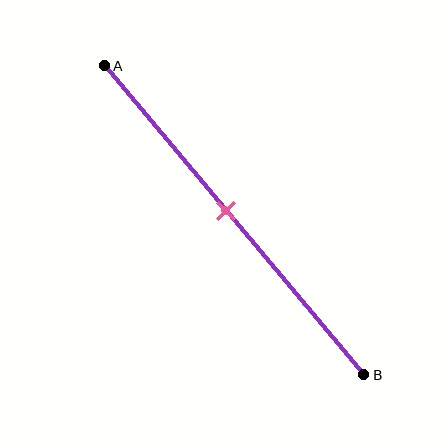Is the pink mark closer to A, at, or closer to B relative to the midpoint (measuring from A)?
The pink mark is closer to point A than the midpoint of segment AB.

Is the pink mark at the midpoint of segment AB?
No, the mark is at about 45% from A, not at the 50% midpoint.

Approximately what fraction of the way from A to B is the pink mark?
The pink mark is approximately 45% of the way from A to B.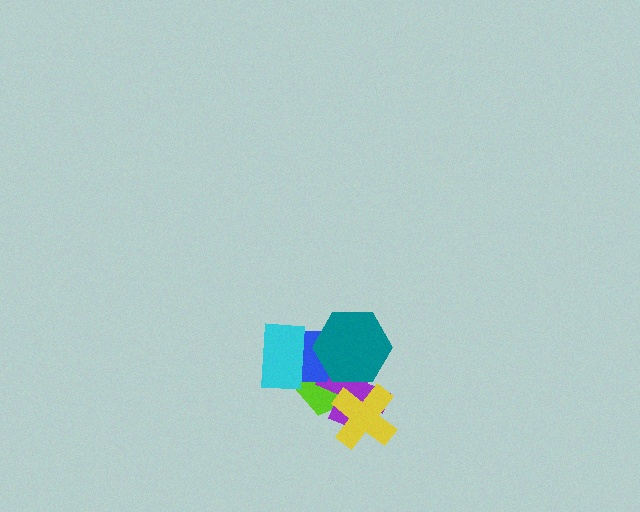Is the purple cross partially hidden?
Yes, it is partially covered by another shape.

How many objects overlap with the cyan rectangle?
2 objects overlap with the cyan rectangle.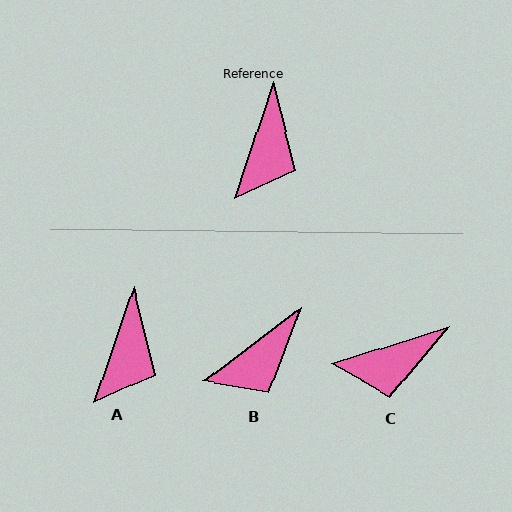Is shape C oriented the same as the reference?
No, it is off by about 54 degrees.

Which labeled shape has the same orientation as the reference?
A.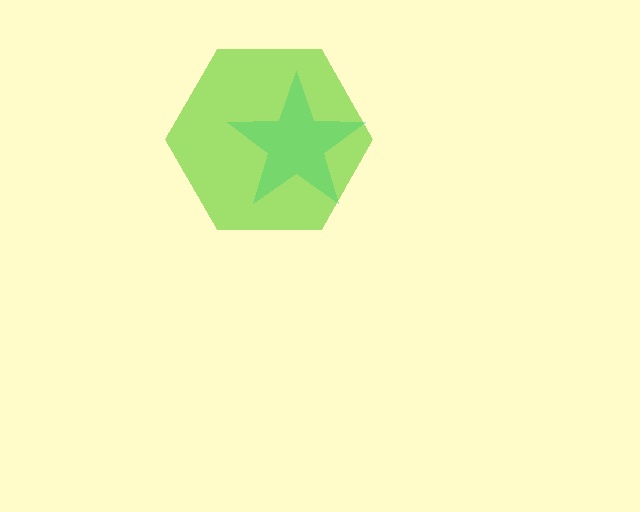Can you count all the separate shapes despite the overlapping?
Yes, there are 2 separate shapes.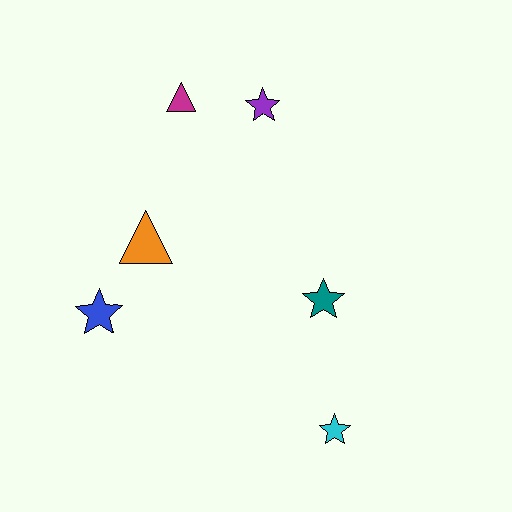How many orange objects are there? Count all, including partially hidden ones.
There is 1 orange object.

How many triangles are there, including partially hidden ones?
There are 2 triangles.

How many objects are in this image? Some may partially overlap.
There are 6 objects.